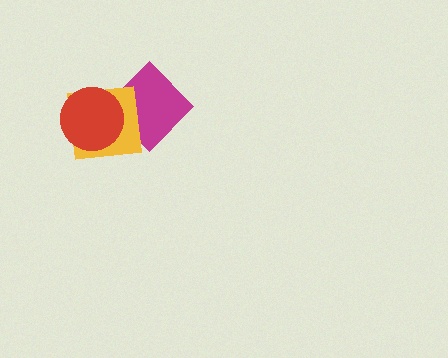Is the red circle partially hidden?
No, no other shape covers it.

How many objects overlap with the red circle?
2 objects overlap with the red circle.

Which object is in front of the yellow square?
The red circle is in front of the yellow square.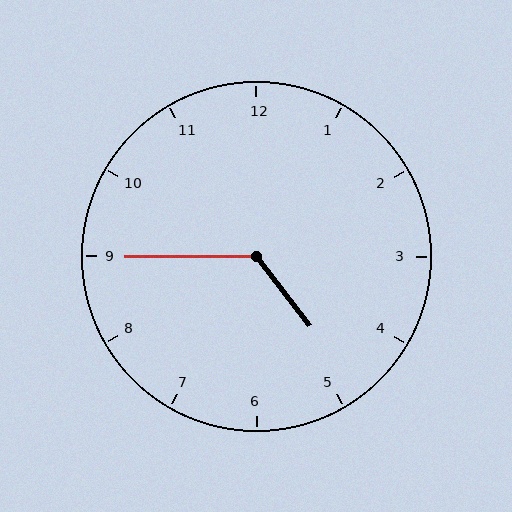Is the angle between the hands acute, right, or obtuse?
It is obtuse.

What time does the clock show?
4:45.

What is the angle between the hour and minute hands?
Approximately 128 degrees.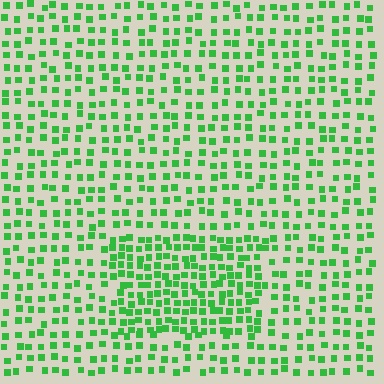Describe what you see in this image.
The image contains small green elements arranged at two different densities. A rectangle-shaped region is visible where the elements are more densely packed than the surrounding area.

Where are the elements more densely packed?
The elements are more densely packed inside the rectangle boundary.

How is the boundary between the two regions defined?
The boundary is defined by a change in element density (approximately 1.8x ratio). All elements are the same color, size, and shape.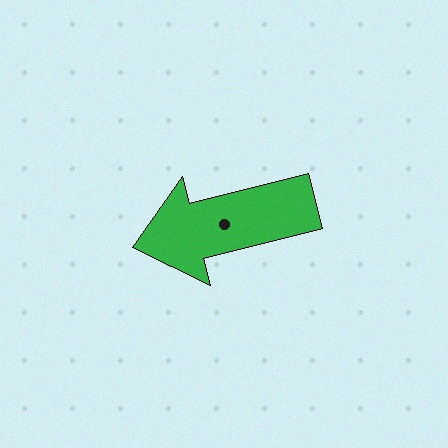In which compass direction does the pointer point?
West.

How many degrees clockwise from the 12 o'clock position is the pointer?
Approximately 256 degrees.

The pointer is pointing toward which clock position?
Roughly 9 o'clock.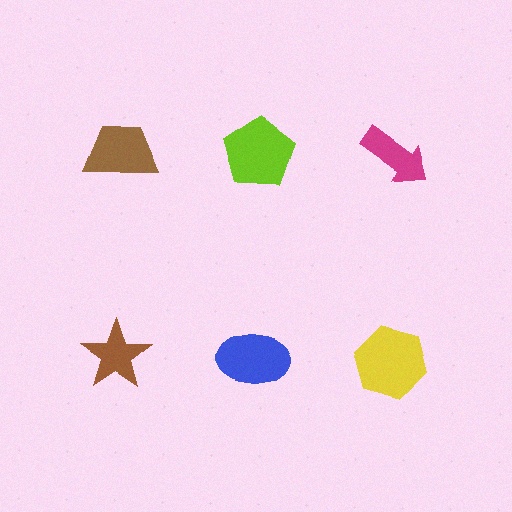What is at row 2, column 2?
A blue ellipse.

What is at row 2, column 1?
A brown star.